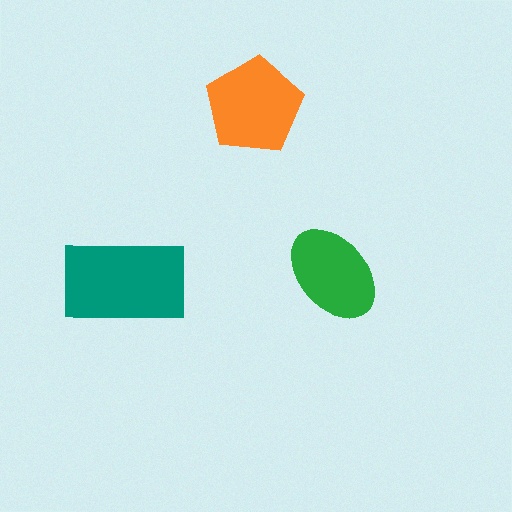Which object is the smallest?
The green ellipse.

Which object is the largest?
The teal rectangle.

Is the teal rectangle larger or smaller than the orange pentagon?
Larger.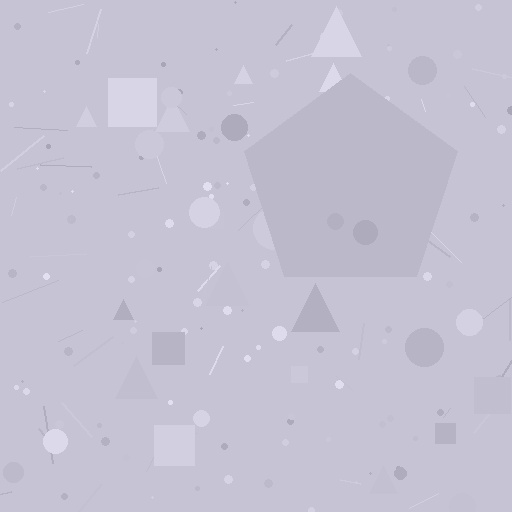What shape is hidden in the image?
A pentagon is hidden in the image.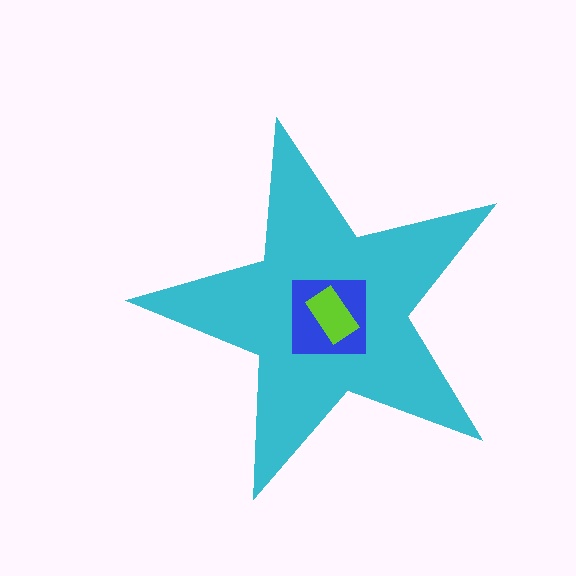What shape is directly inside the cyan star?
The blue square.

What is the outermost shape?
The cyan star.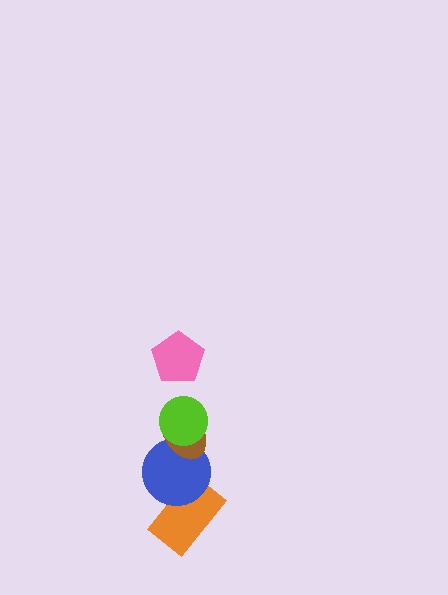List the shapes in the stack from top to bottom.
From top to bottom: the pink pentagon, the lime circle, the brown ellipse, the blue circle, the orange rectangle.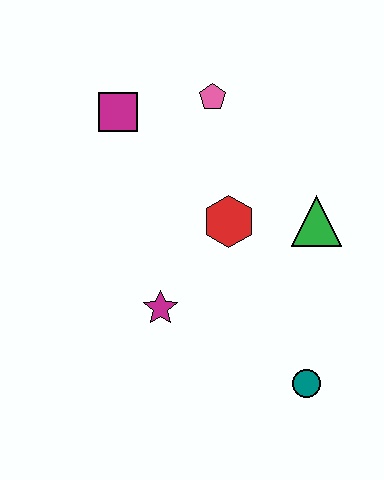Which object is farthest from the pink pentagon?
The teal circle is farthest from the pink pentagon.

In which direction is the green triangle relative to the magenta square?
The green triangle is to the right of the magenta square.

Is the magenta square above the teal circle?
Yes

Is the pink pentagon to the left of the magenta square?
No